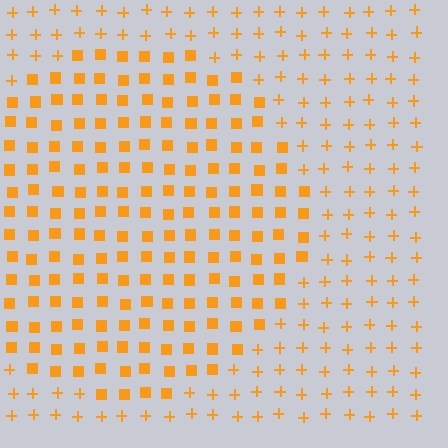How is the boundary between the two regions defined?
The boundary is defined by a change in element shape: squares inside vs. plus signs outside. All elements share the same color and spacing.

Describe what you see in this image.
The image is filled with small orange elements arranged in a uniform grid. A circle-shaped region contains squares, while the surrounding area contains plus signs. The boundary is defined purely by the change in element shape.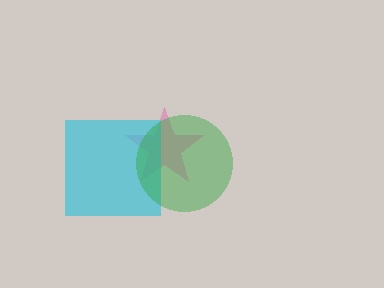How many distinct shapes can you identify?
There are 3 distinct shapes: a pink star, a cyan square, a green circle.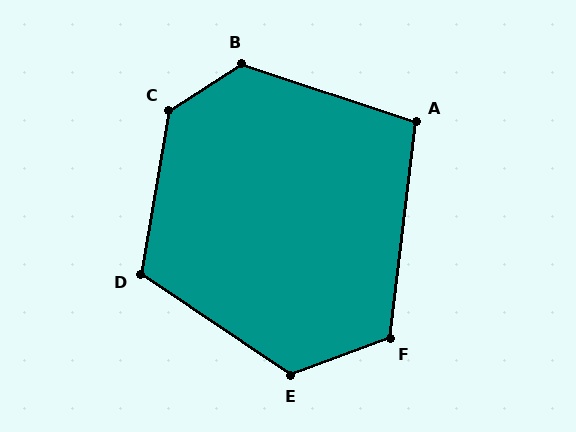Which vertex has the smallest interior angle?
A, at approximately 101 degrees.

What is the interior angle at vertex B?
Approximately 129 degrees (obtuse).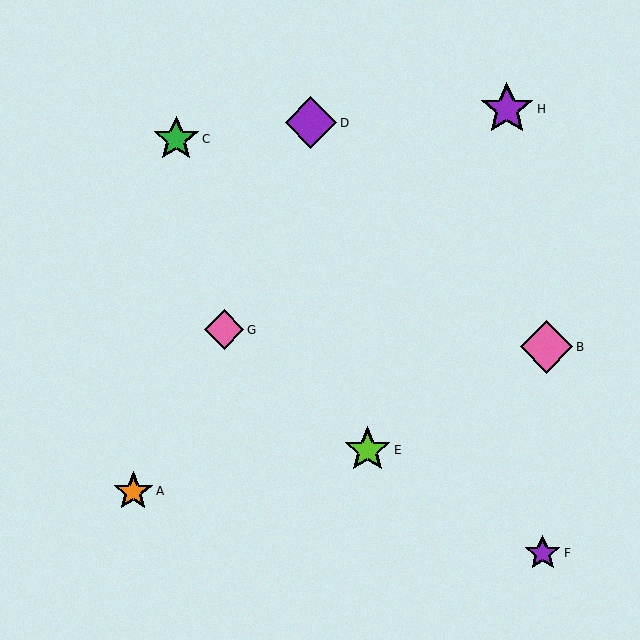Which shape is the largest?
The purple star (labeled H) is the largest.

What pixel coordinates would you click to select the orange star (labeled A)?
Click at (133, 491) to select the orange star A.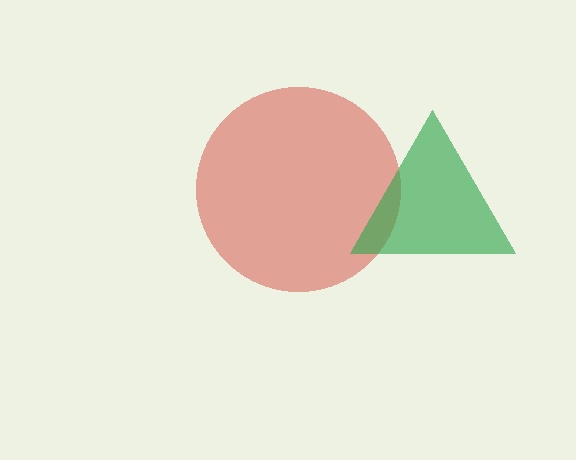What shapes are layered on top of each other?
The layered shapes are: a red circle, a green triangle.